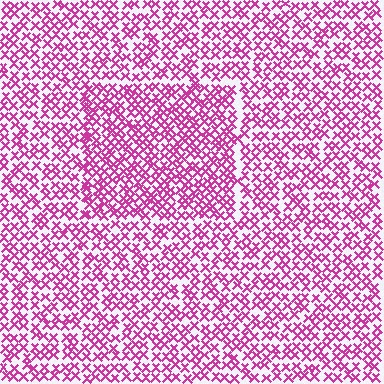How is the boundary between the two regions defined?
The boundary is defined by a change in element density (approximately 1.4x ratio). All elements are the same color, size, and shape.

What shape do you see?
I see a rectangle.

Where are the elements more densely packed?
The elements are more densely packed inside the rectangle boundary.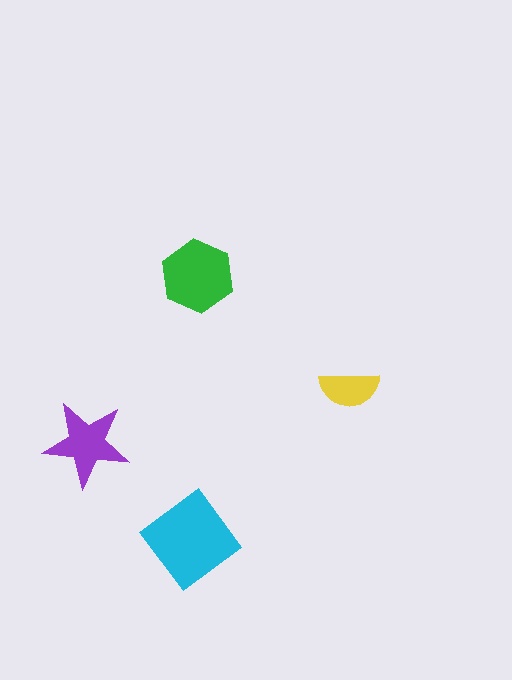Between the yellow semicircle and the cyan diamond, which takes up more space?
The cyan diamond.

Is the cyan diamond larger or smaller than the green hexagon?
Larger.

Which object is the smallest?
The yellow semicircle.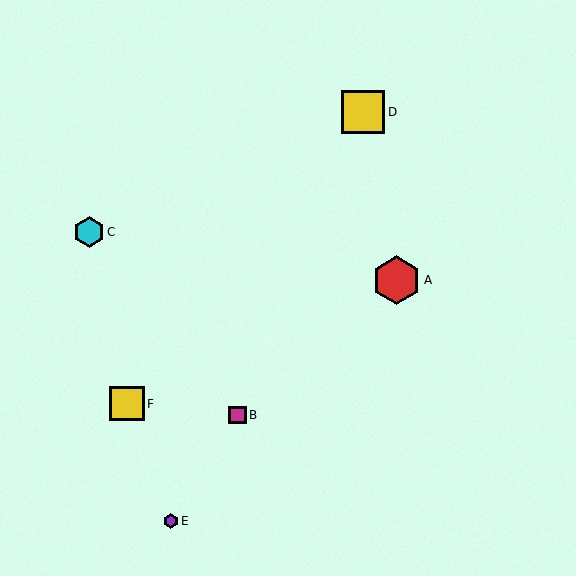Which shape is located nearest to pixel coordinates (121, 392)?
The yellow square (labeled F) at (127, 404) is nearest to that location.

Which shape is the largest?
The red hexagon (labeled A) is the largest.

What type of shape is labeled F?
Shape F is a yellow square.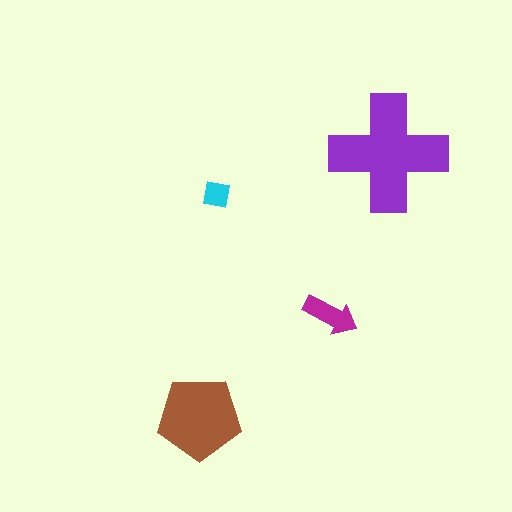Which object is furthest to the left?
The brown pentagon is leftmost.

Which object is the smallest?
The cyan square.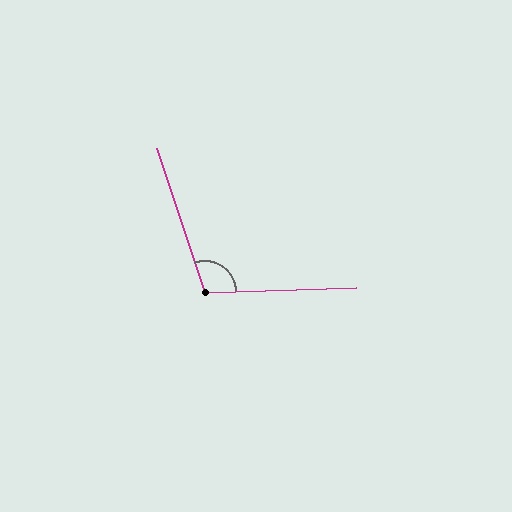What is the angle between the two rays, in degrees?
Approximately 107 degrees.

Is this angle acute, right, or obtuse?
It is obtuse.